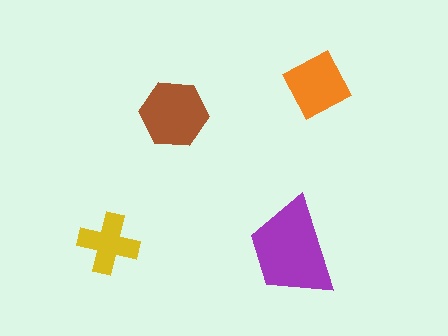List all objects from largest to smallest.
The purple trapezoid, the brown hexagon, the orange diamond, the yellow cross.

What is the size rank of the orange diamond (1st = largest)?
3rd.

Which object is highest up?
The orange diamond is topmost.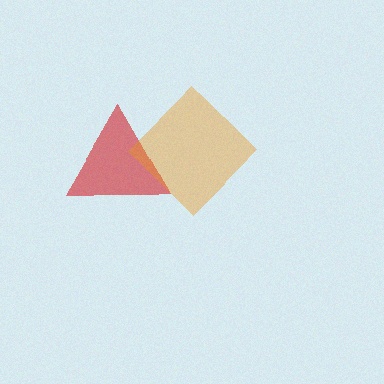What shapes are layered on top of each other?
The layered shapes are: a red triangle, an orange diamond.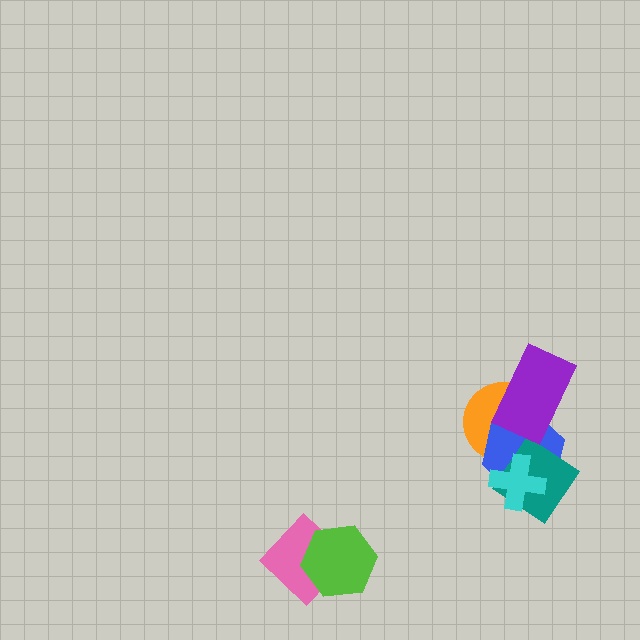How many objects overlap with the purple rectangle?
2 objects overlap with the purple rectangle.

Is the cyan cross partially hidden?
No, no other shape covers it.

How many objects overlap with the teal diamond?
3 objects overlap with the teal diamond.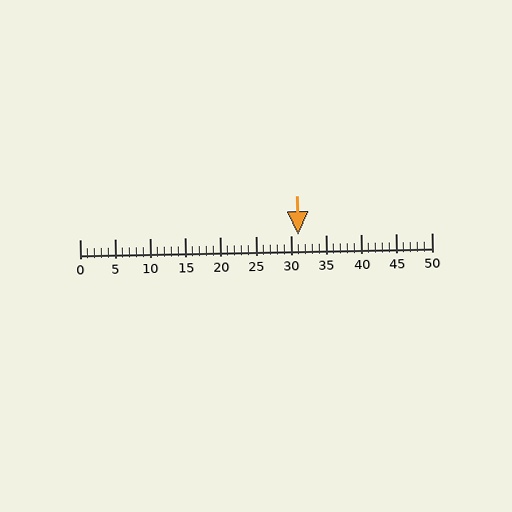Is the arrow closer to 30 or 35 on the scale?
The arrow is closer to 30.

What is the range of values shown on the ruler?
The ruler shows values from 0 to 50.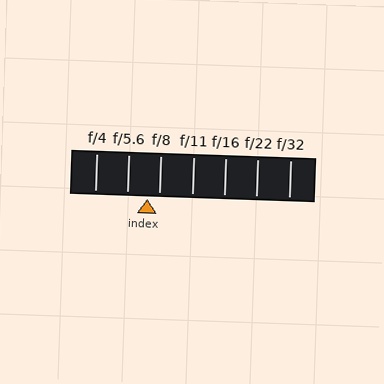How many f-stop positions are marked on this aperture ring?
There are 7 f-stop positions marked.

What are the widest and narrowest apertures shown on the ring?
The widest aperture shown is f/4 and the narrowest is f/32.